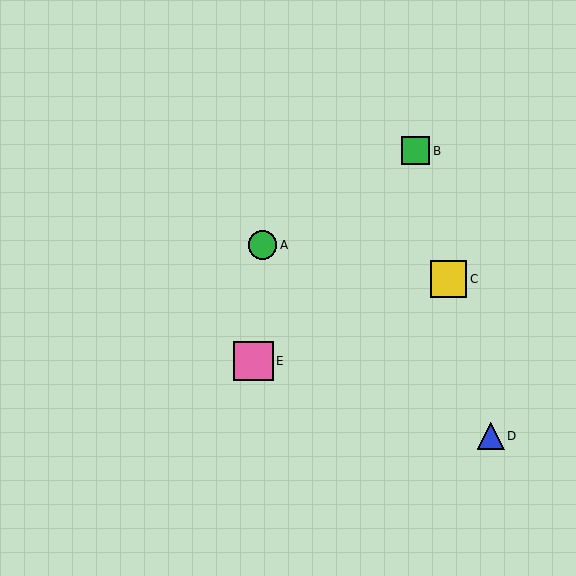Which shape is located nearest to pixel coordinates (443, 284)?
The yellow square (labeled C) at (448, 279) is nearest to that location.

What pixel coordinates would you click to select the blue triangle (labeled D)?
Click at (491, 436) to select the blue triangle D.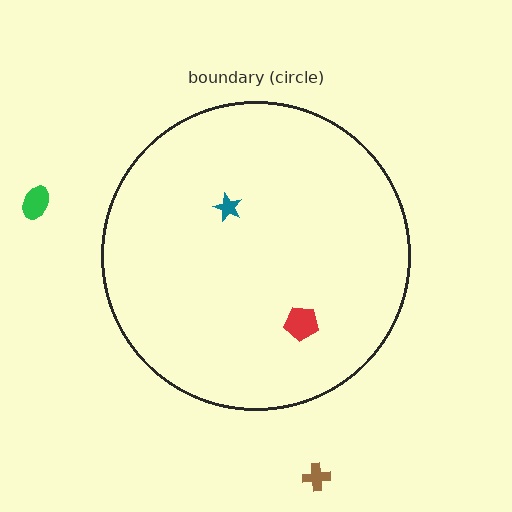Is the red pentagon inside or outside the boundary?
Inside.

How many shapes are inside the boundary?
2 inside, 2 outside.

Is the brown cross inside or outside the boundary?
Outside.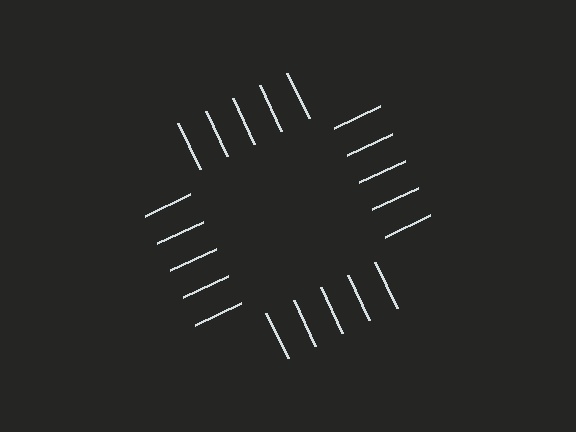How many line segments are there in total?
20 — 5 along each of the 4 edges.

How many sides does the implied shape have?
4 sides — the line-ends trace a square.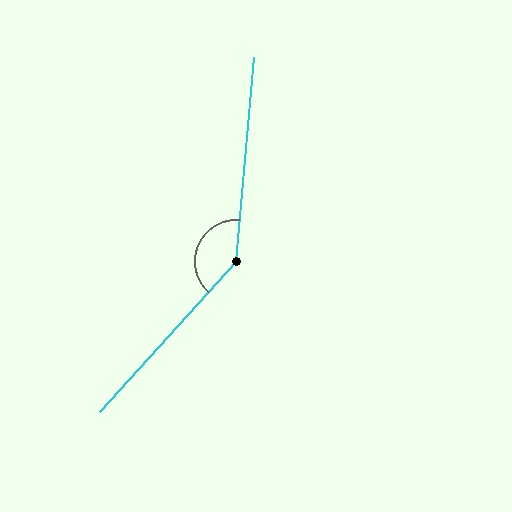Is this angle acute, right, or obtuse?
It is obtuse.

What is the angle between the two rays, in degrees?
Approximately 143 degrees.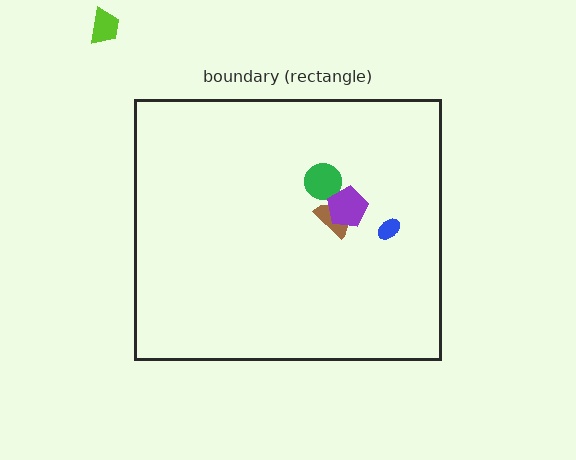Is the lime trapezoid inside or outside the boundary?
Outside.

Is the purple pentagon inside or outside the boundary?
Inside.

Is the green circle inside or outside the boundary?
Inside.